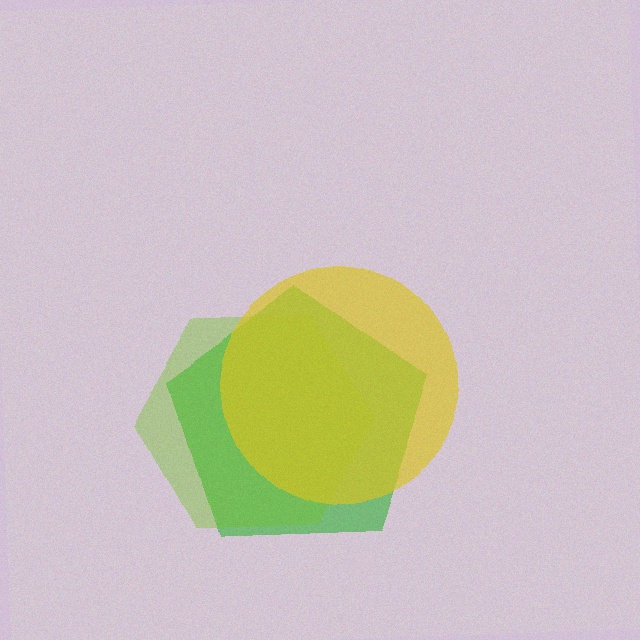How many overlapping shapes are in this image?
There are 3 overlapping shapes in the image.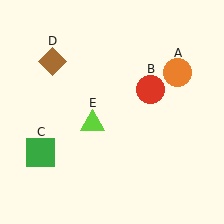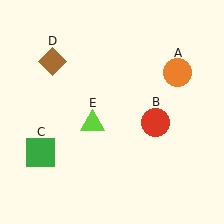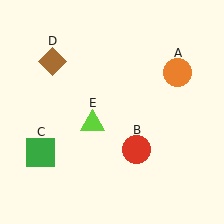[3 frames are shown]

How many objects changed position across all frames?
1 object changed position: red circle (object B).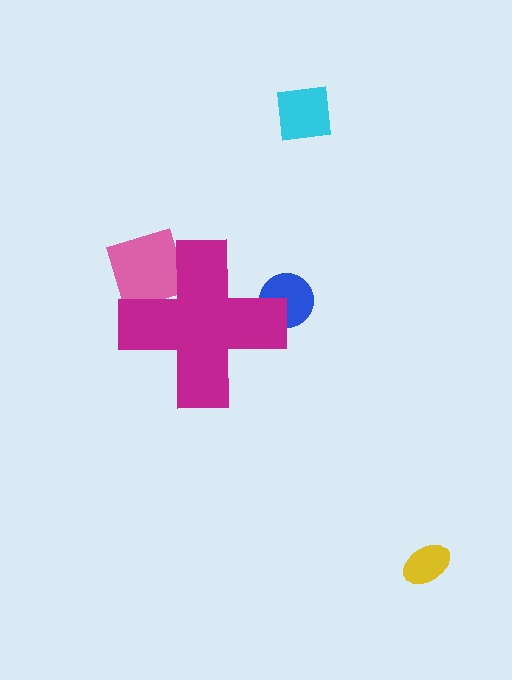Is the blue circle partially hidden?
Yes, the blue circle is partially hidden behind the magenta cross.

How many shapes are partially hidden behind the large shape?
2 shapes are partially hidden.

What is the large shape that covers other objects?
A magenta cross.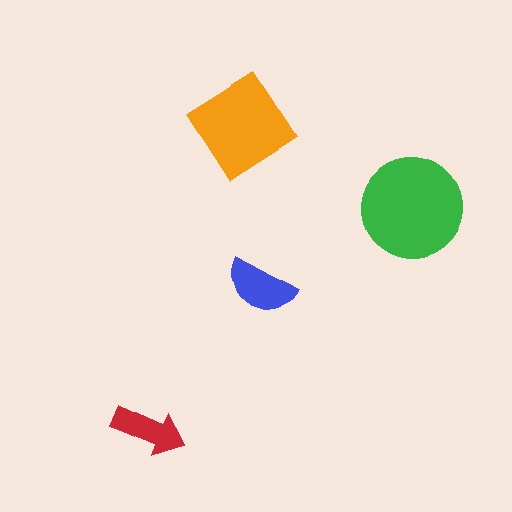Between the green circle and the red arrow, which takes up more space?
The green circle.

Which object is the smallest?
The red arrow.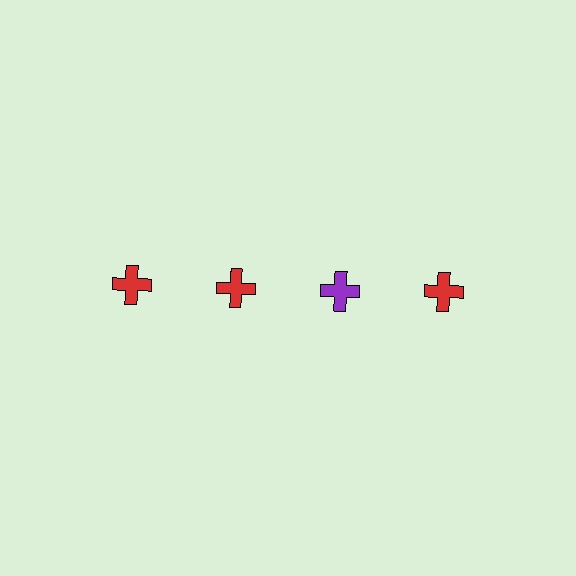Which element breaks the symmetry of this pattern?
The purple cross in the top row, center column breaks the symmetry. All other shapes are red crosses.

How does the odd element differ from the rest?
It has a different color: purple instead of red.